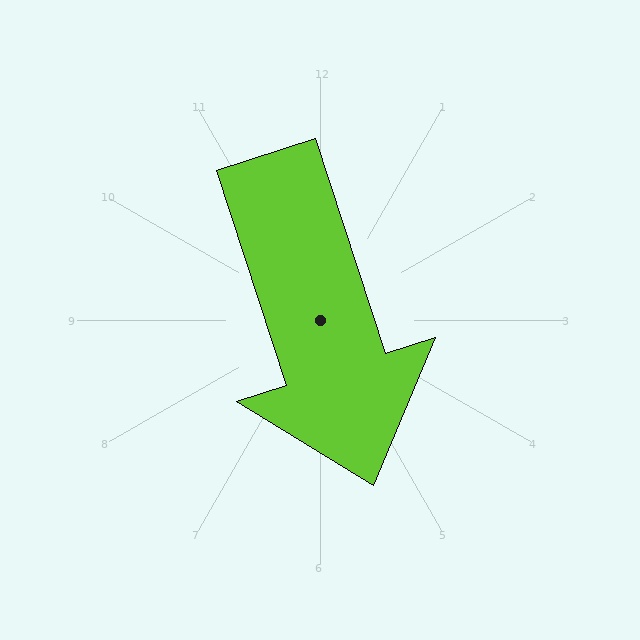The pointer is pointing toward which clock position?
Roughly 5 o'clock.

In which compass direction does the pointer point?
South.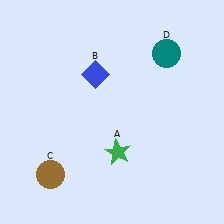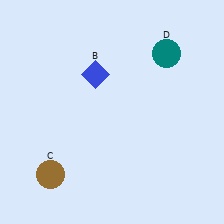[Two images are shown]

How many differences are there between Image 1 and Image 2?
There is 1 difference between the two images.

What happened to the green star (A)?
The green star (A) was removed in Image 2. It was in the bottom-right area of Image 1.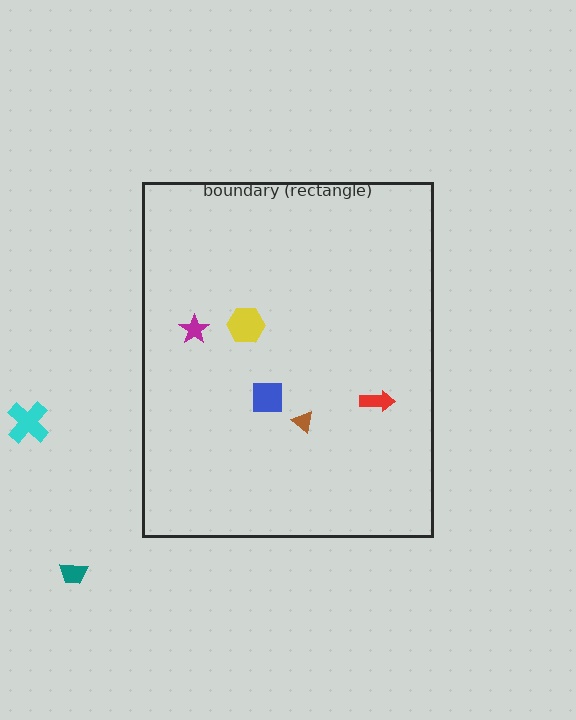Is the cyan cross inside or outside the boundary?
Outside.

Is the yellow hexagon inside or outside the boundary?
Inside.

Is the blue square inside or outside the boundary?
Inside.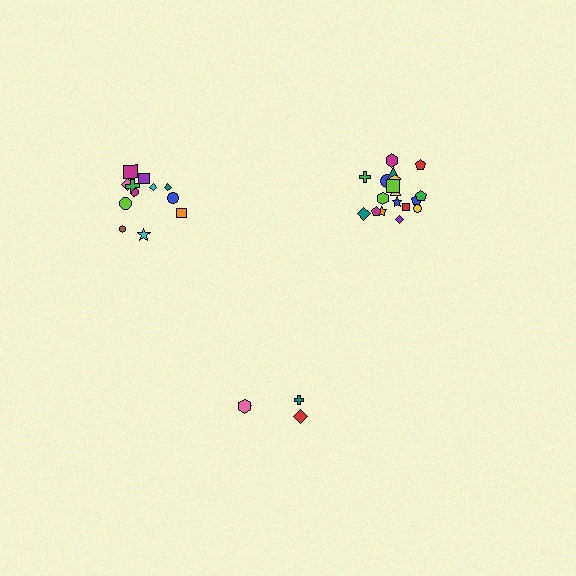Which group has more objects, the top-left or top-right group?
The top-right group.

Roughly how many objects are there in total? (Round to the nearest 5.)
Roughly 35 objects in total.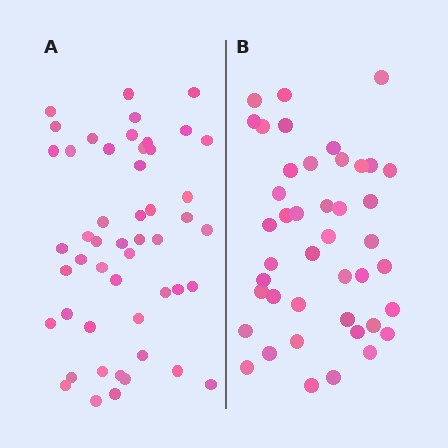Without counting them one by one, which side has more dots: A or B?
Region A (the left region) has more dots.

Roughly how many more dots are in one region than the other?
Region A has roughly 8 or so more dots than region B.